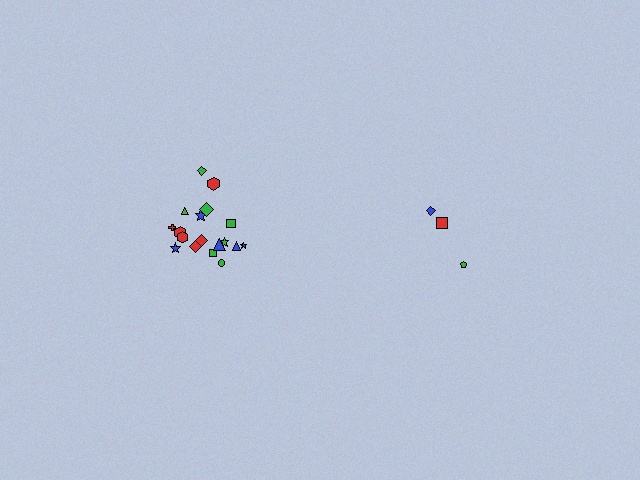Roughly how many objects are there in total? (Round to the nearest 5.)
Roughly 20 objects in total.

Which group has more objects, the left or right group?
The left group.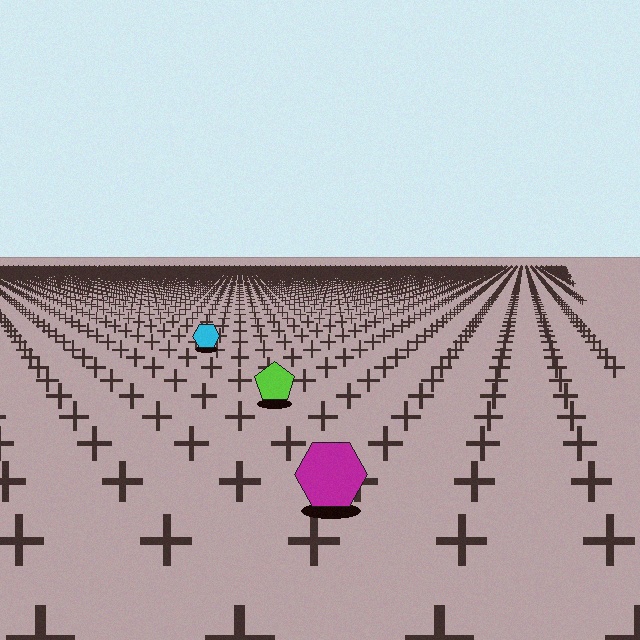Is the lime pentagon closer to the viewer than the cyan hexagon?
Yes. The lime pentagon is closer — you can tell from the texture gradient: the ground texture is coarser near it.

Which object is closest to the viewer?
The magenta hexagon is closest. The texture marks near it are larger and more spread out.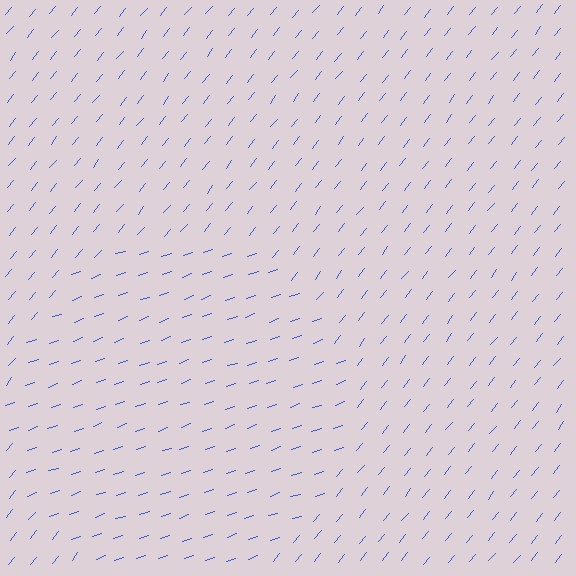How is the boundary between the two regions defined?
The boundary is defined purely by a change in line orientation (approximately 32 degrees difference). All lines are the same color and thickness.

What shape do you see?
I see a circle.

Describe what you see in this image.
The image is filled with small blue line segments. A circle region in the image has lines oriented differently from the surrounding lines, creating a visible texture boundary.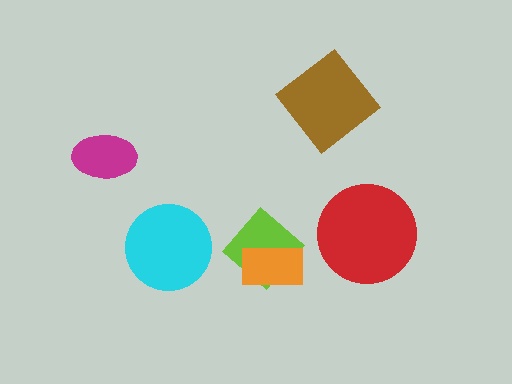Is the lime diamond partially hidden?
Yes, it is partially covered by another shape.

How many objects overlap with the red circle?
0 objects overlap with the red circle.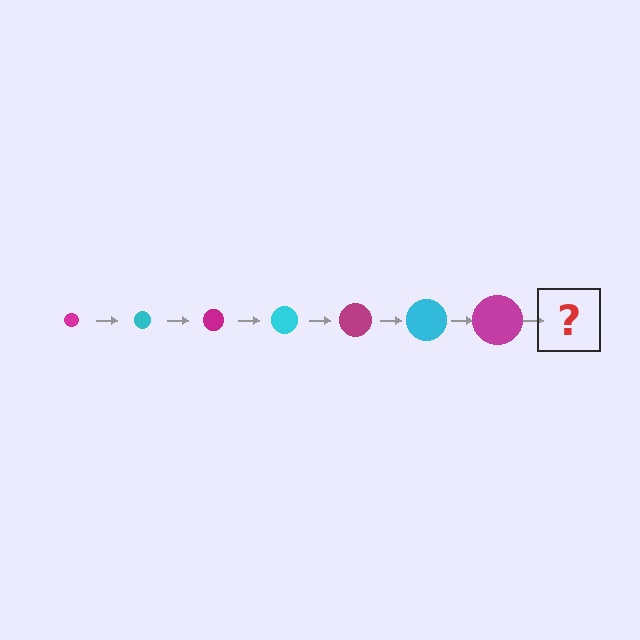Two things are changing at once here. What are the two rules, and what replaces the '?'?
The two rules are that the circle grows larger each step and the color cycles through magenta and cyan. The '?' should be a cyan circle, larger than the previous one.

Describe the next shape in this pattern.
It should be a cyan circle, larger than the previous one.